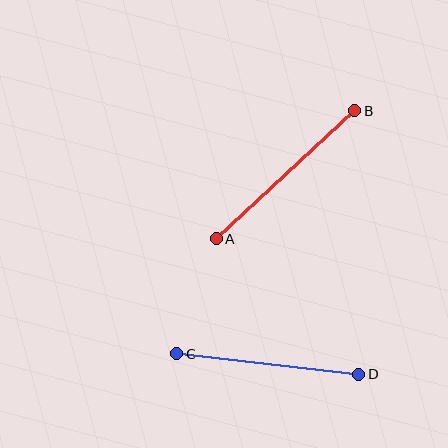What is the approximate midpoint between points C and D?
The midpoint is at approximately (268, 364) pixels.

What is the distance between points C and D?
The distance is approximately 183 pixels.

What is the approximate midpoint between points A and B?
The midpoint is at approximately (285, 175) pixels.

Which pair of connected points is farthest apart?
Points A and B are farthest apart.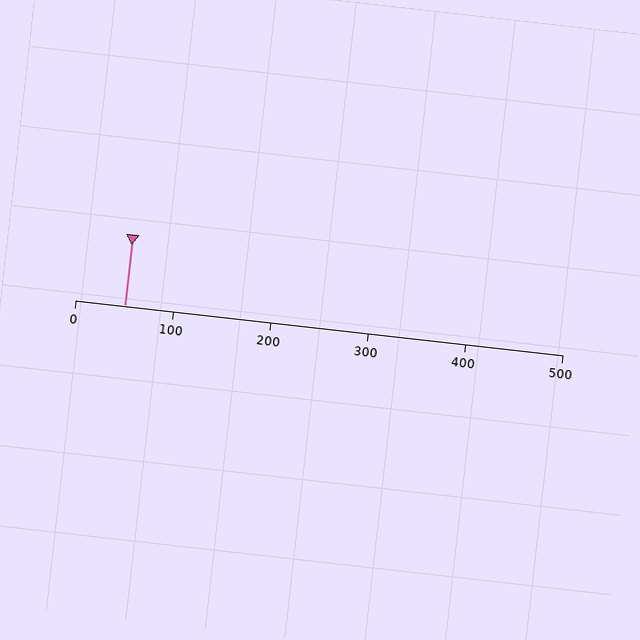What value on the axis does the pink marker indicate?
The marker indicates approximately 50.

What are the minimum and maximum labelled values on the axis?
The axis runs from 0 to 500.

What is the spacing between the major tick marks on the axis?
The major ticks are spaced 100 apart.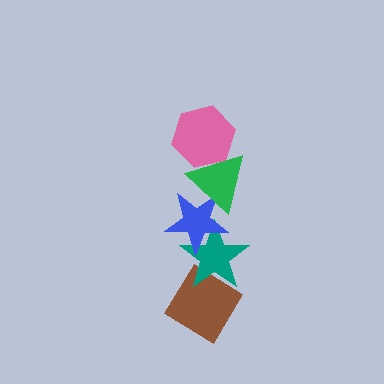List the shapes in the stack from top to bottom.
From top to bottom: the pink hexagon, the green triangle, the blue star, the teal star, the brown diamond.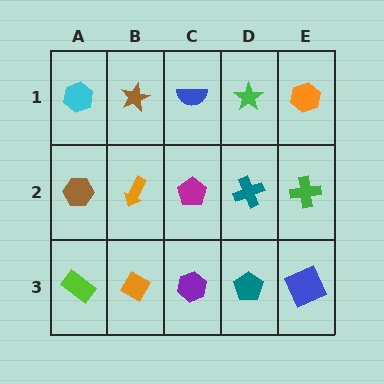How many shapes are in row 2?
5 shapes.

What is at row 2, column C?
A magenta pentagon.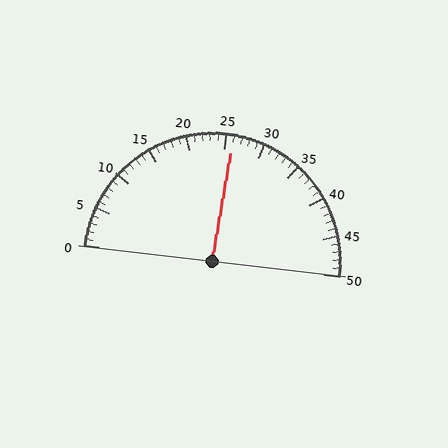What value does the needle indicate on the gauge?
The needle indicates approximately 26.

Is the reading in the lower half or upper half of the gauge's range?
The reading is in the upper half of the range (0 to 50).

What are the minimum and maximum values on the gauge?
The gauge ranges from 0 to 50.